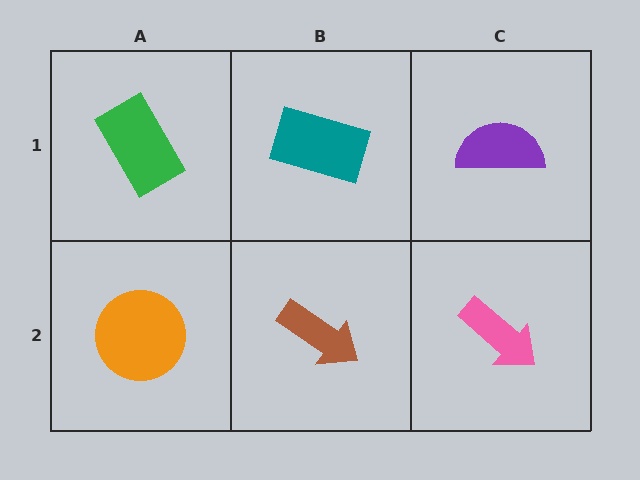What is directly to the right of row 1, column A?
A teal rectangle.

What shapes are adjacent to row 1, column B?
A brown arrow (row 2, column B), a green rectangle (row 1, column A), a purple semicircle (row 1, column C).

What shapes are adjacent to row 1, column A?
An orange circle (row 2, column A), a teal rectangle (row 1, column B).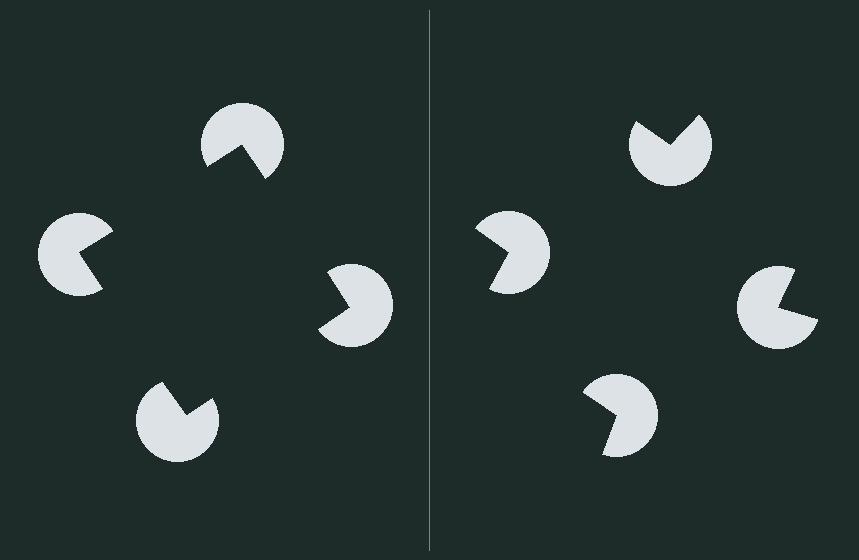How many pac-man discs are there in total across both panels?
8 — 4 on each side.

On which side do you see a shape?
An illusory square appears on the left side. On the right side the wedge cuts are rotated, so no coherent shape forms.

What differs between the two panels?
The pac-man discs are positioned identically on both sides; only the wedge orientations differ. On the left they align to a square; on the right they are misaligned.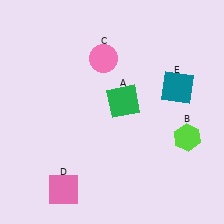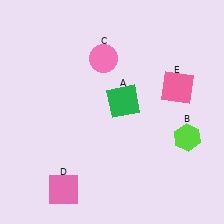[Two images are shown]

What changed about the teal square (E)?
In Image 1, E is teal. In Image 2, it changed to pink.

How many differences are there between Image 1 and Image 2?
There is 1 difference between the two images.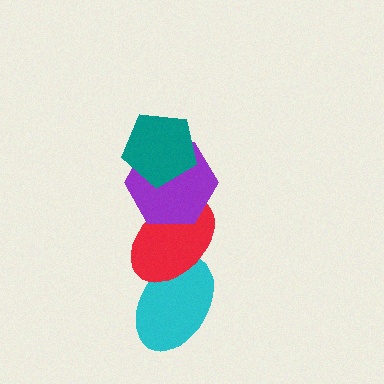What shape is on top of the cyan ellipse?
The red ellipse is on top of the cyan ellipse.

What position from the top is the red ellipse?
The red ellipse is 3rd from the top.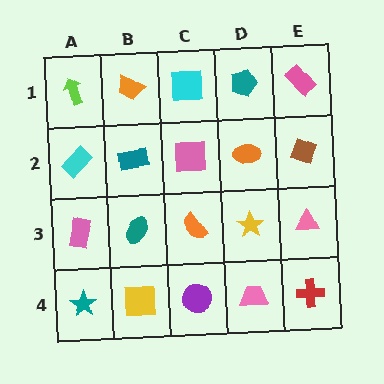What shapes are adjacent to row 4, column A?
A pink rectangle (row 3, column A), a yellow square (row 4, column B).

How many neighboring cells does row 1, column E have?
2.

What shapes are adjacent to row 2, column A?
A lime arrow (row 1, column A), a pink rectangle (row 3, column A), a teal rectangle (row 2, column B).